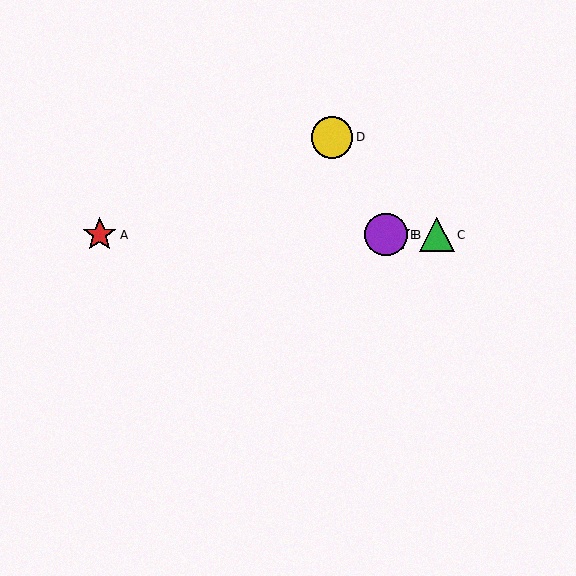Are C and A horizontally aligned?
Yes, both are at y≈235.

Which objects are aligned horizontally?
Objects A, B, C, E are aligned horizontally.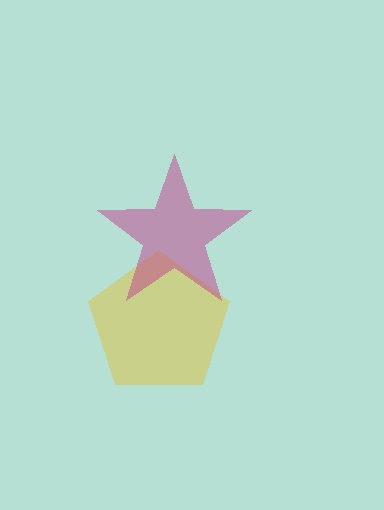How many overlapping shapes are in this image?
There are 2 overlapping shapes in the image.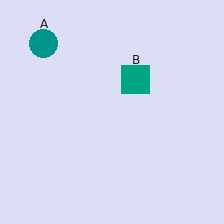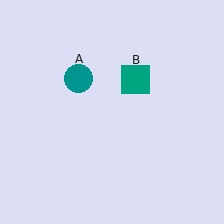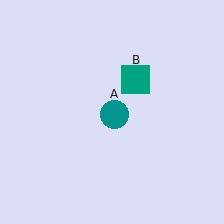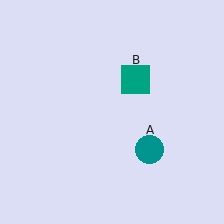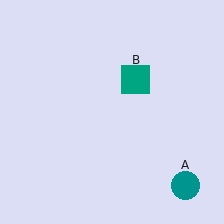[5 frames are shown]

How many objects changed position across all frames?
1 object changed position: teal circle (object A).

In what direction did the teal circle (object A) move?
The teal circle (object A) moved down and to the right.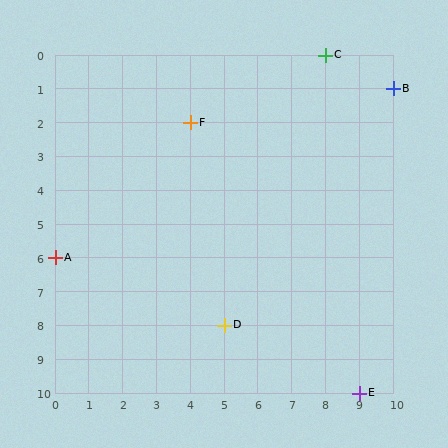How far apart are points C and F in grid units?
Points C and F are 4 columns and 2 rows apart (about 4.5 grid units diagonally).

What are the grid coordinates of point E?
Point E is at grid coordinates (9, 10).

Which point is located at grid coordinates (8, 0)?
Point C is at (8, 0).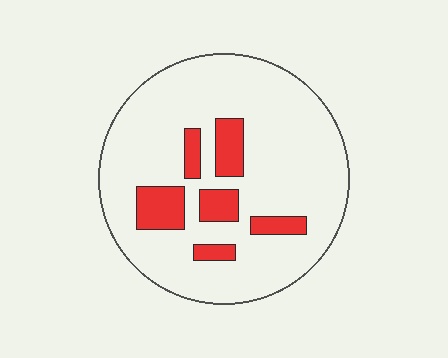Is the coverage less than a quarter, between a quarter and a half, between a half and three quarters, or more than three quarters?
Less than a quarter.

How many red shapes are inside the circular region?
6.